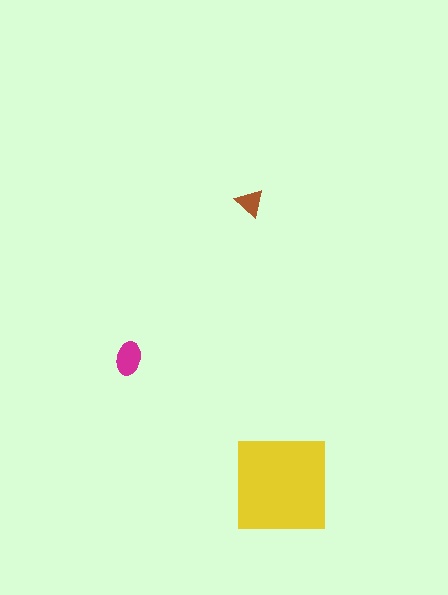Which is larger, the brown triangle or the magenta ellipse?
The magenta ellipse.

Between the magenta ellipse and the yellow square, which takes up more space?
The yellow square.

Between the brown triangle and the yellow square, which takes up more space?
The yellow square.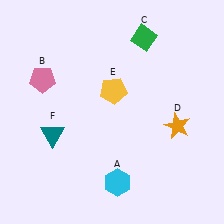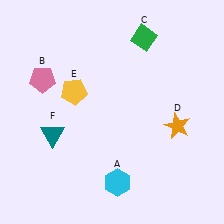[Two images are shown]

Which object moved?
The yellow pentagon (E) moved left.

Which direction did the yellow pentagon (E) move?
The yellow pentagon (E) moved left.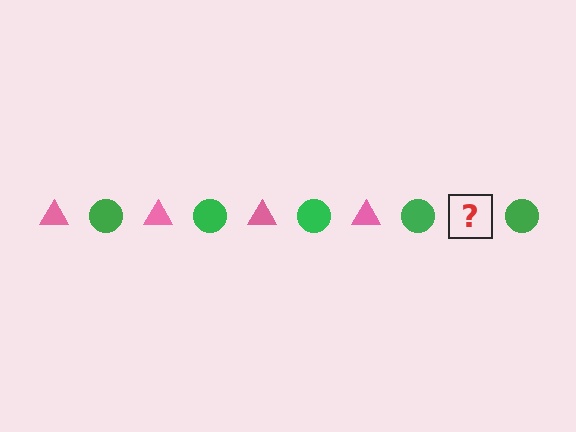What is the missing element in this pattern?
The missing element is a pink triangle.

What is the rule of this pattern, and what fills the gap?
The rule is that the pattern alternates between pink triangle and green circle. The gap should be filled with a pink triangle.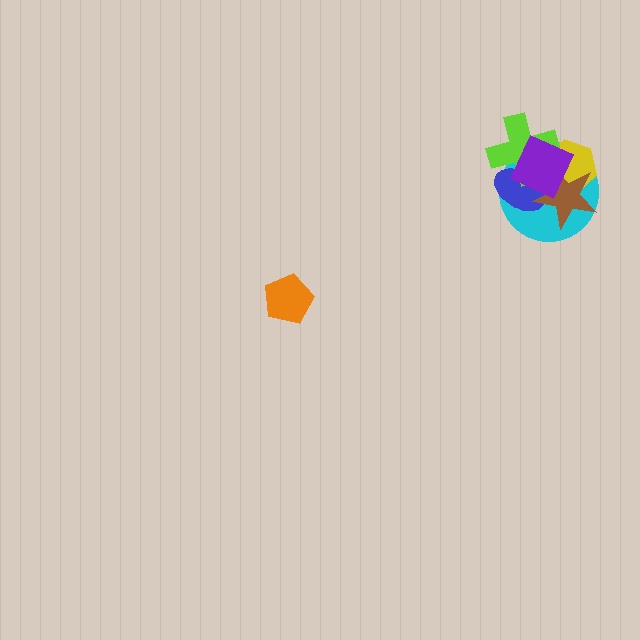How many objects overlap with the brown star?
4 objects overlap with the brown star.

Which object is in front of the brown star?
The purple diamond is in front of the brown star.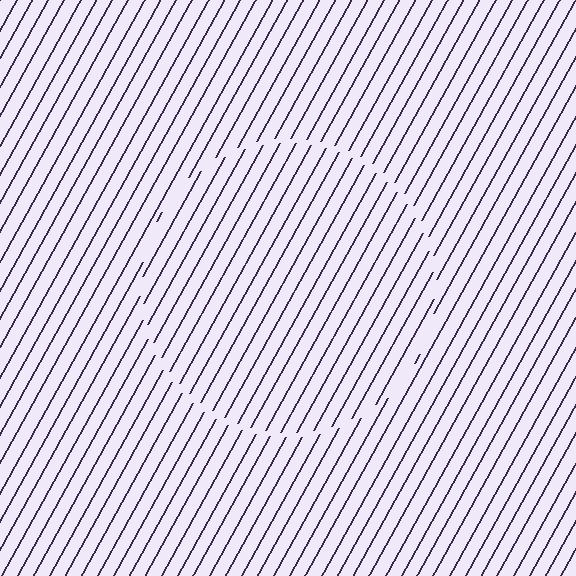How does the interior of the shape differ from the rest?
The interior of the shape contains the same grating, shifted by half a period — the contour is defined by the phase discontinuity where line-ends from the inner and outer gratings abut.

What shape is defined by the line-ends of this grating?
An illusory circle. The interior of the shape contains the same grating, shifted by half a period — the contour is defined by the phase discontinuity where line-ends from the inner and outer gratings abut.